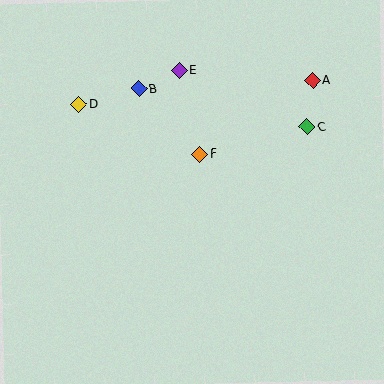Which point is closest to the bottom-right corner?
Point C is closest to the bottom-right corner.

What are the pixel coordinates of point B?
Point B is at (139, 89).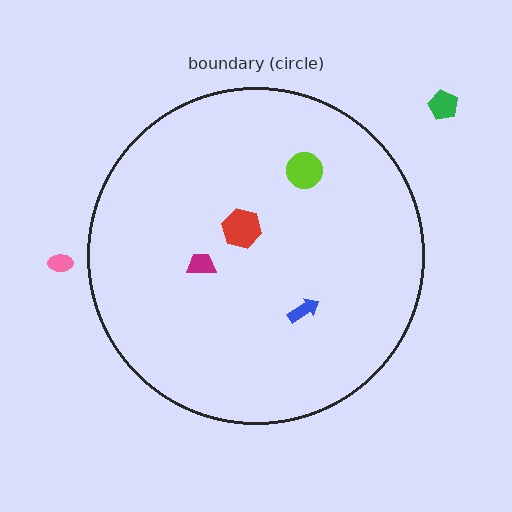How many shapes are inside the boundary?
4 inside, 2 outside.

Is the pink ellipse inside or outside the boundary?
Outside.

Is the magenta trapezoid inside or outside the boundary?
Inside.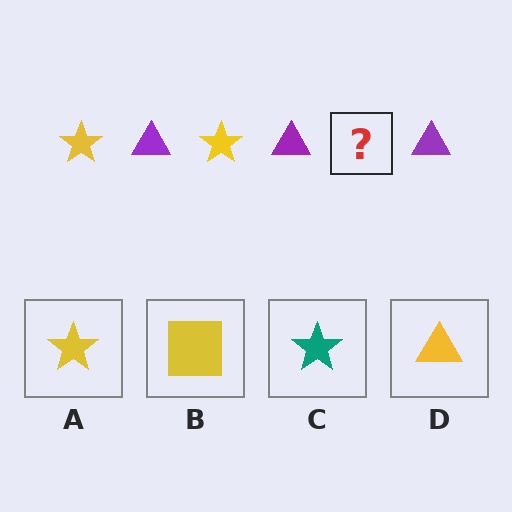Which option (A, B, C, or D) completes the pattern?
A.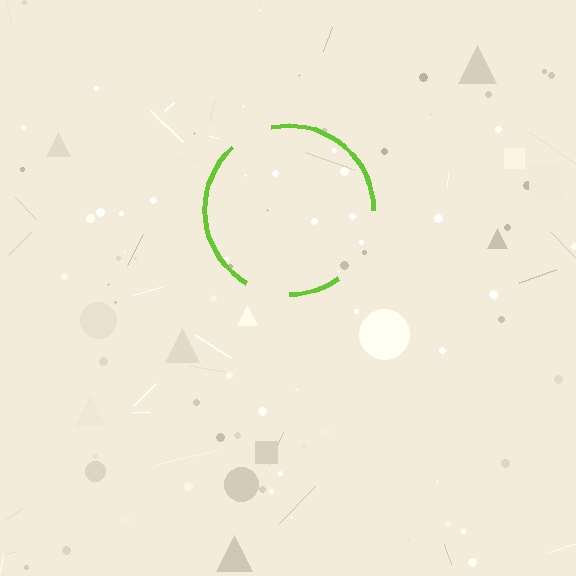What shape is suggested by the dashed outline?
The dashed outline suggests a circle.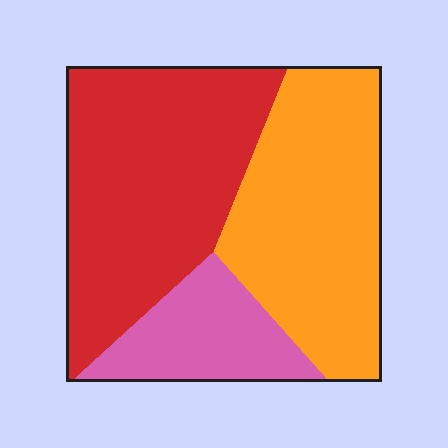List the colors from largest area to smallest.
From largest to smallest: red, orange, pink.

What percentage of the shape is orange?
Orange covers around 40% of the shape.